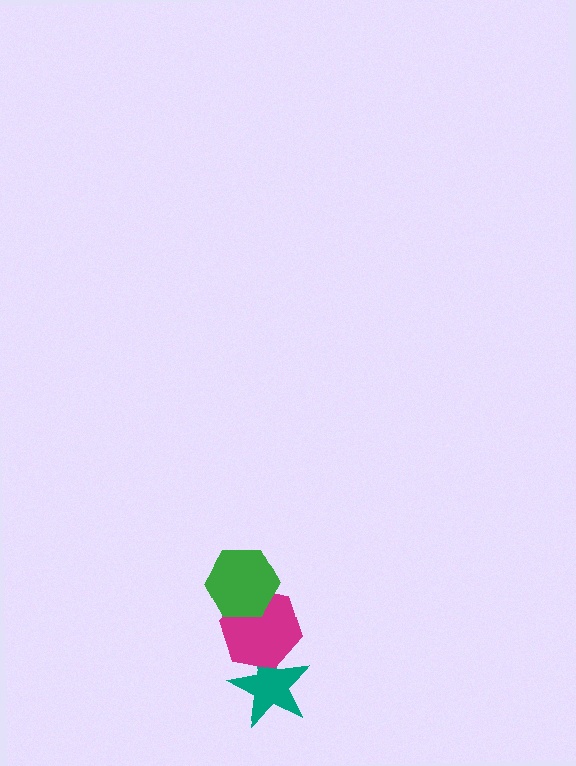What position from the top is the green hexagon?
The green hexagon is 1st from the top.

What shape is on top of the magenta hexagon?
The green hexagon is on top of the magenta hexagon.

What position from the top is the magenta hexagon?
The magenta hexagon is 2nd from the top.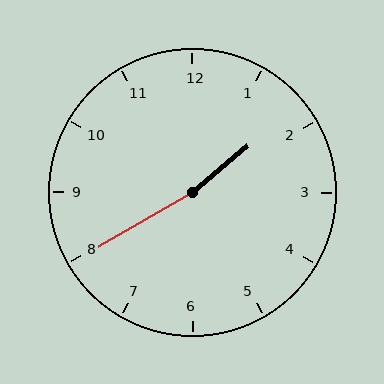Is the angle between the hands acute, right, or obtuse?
It is obtuse.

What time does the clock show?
1:40.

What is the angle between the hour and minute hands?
Approximately 170 degrees.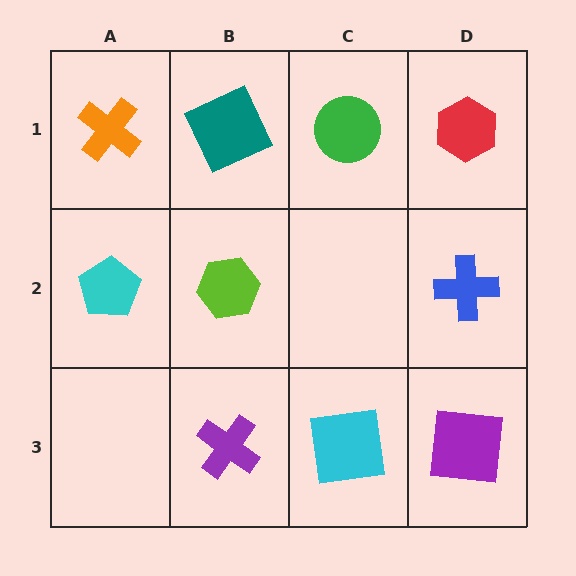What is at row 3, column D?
A purple square.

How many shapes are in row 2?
3 shapes.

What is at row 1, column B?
A teal square.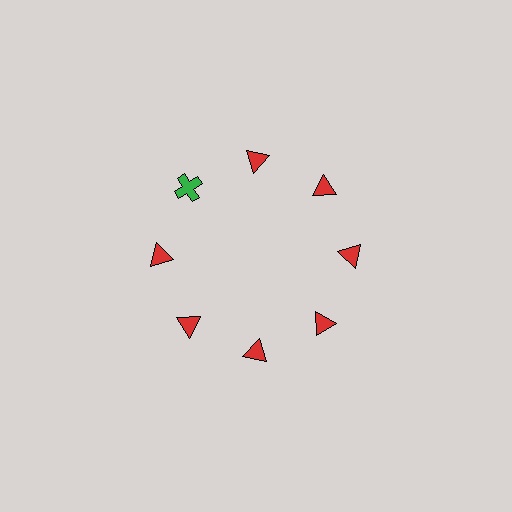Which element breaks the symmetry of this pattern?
The green cross at roughly the 10 o'clock position breaks the symmetry. All other shapes are red triangles.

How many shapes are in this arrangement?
There are 8 shapes arranged in a ring pattern.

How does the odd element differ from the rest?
It differs in both color (green instead of red) and shape (cross instead of triangle).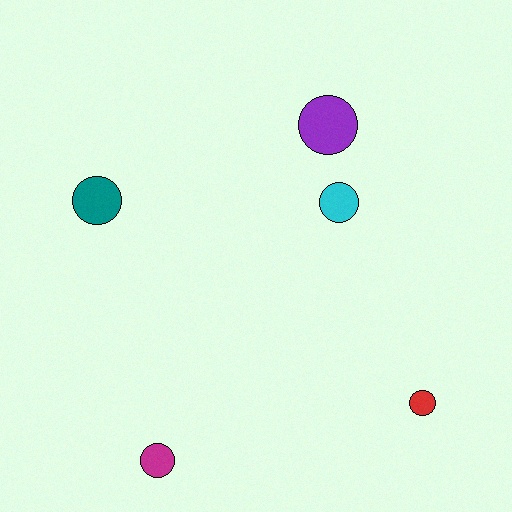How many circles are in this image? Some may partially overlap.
There are 5 circles.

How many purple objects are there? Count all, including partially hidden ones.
There is 1 purple object.